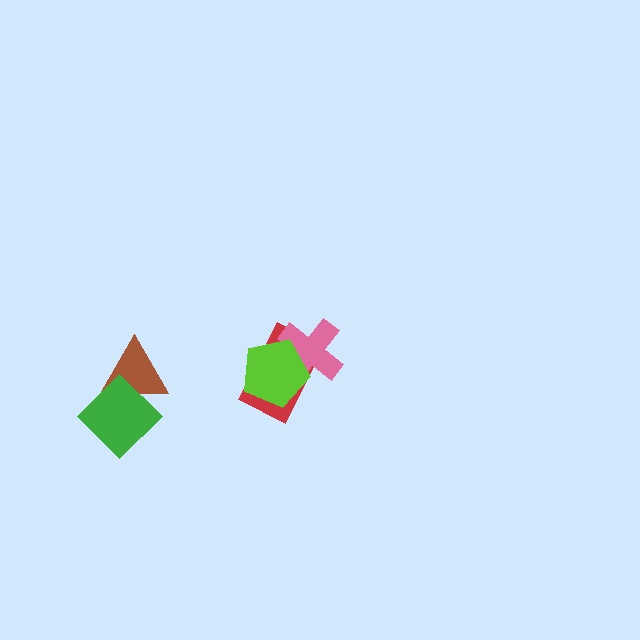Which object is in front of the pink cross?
The lime pentagon is in front of the pink cross.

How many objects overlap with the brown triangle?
1 object overlaps with the brown triangle.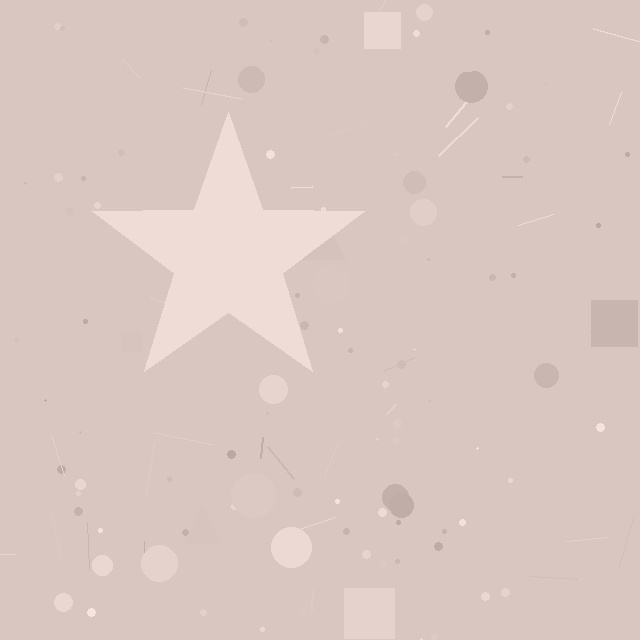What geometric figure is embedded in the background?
A star is embedded in the background.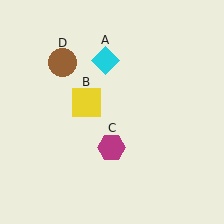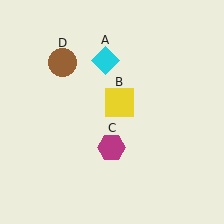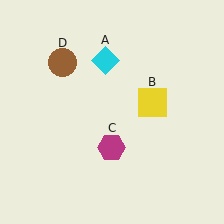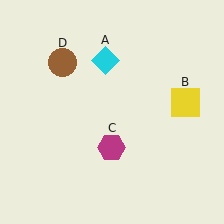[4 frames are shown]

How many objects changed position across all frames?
1 object changed position: yellow square (object B).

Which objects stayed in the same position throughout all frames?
Cyan diamond (object A) and magenta hexagon (object C) and brown circle (object D) remained stationary.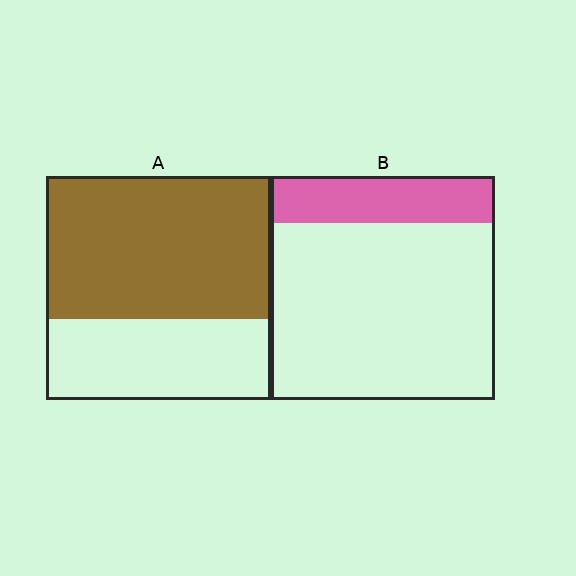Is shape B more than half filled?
No.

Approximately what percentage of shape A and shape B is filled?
A is approximately 65% and B is approximately 20%.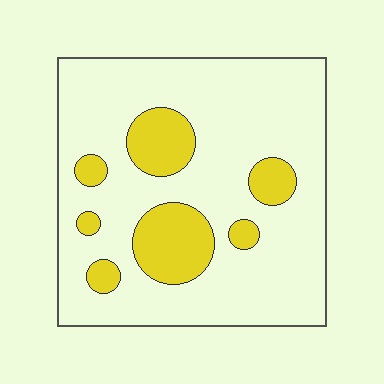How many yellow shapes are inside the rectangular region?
7.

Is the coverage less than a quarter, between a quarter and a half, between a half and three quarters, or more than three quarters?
Less than a quarter.